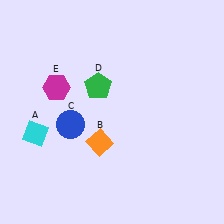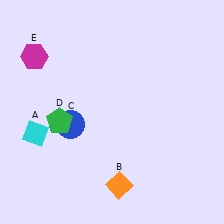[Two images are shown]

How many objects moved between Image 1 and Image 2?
3 objects moved between the two images.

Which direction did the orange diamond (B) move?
The orange diamond (B) moved down.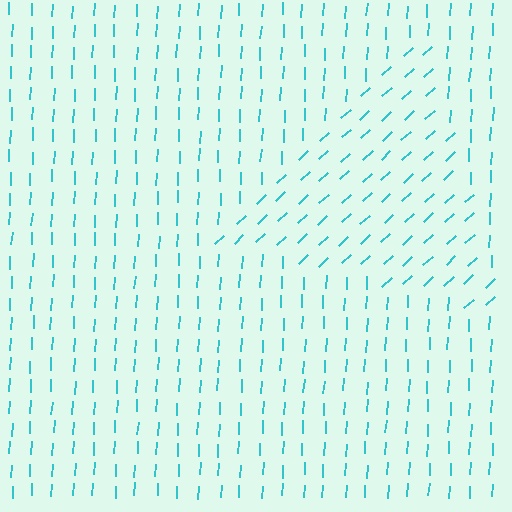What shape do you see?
I see a triangle.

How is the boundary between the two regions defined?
The boundary is defined purely by a change in line orientation (approximately 45 degrees difference). All lines are the same color and thickness.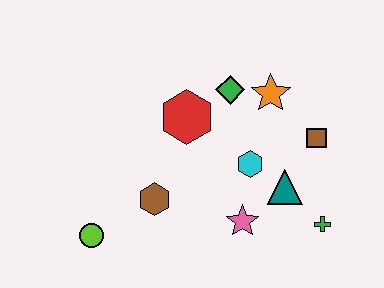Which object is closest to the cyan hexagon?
The teal triangle is closest to the cyan hexagon.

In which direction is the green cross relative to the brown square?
The green cross is below the brown square.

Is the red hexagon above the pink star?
Yes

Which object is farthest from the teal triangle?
The lime circle is farthest from the teal triangle.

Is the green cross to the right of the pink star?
Yes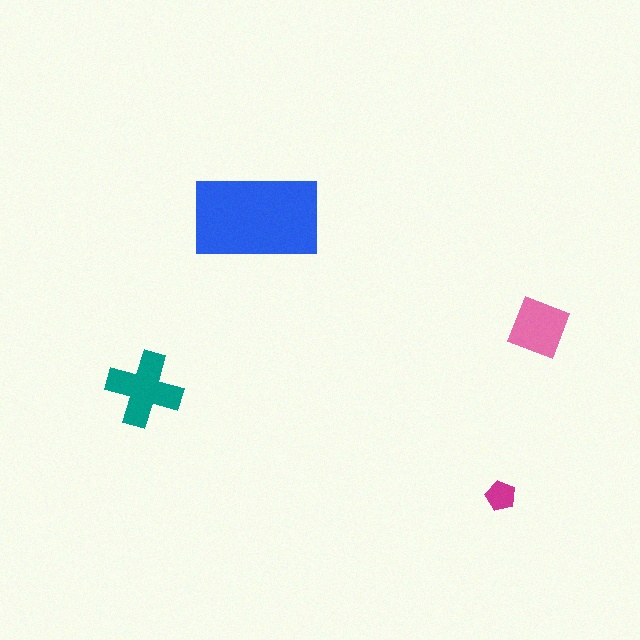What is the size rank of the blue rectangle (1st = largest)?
1st.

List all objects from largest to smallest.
The blue rectangle, the teal cross, the pink diamond, the magenta pentagon.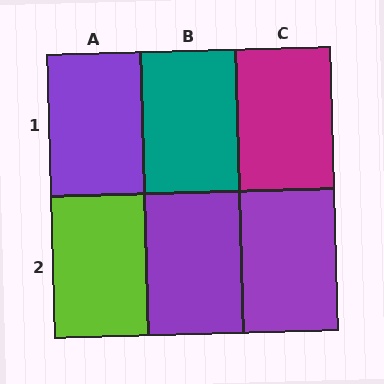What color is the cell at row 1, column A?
Purple.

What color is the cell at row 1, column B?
Teal.